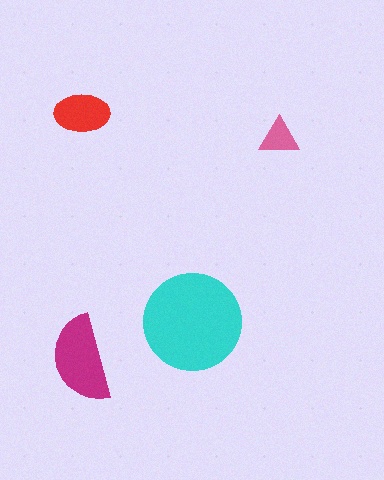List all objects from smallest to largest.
The pink triangle, the red ellipse, the magenta semicircle, the cyan circle.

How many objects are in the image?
There are 4 objects in the image.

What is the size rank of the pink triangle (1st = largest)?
4th.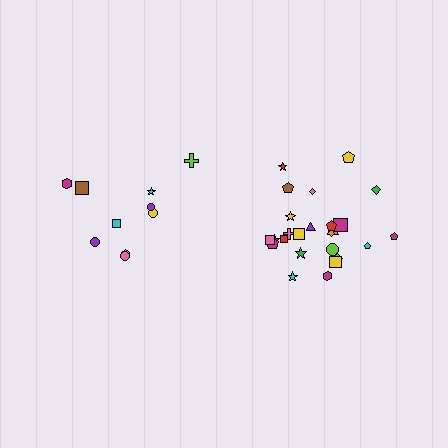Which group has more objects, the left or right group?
The right group.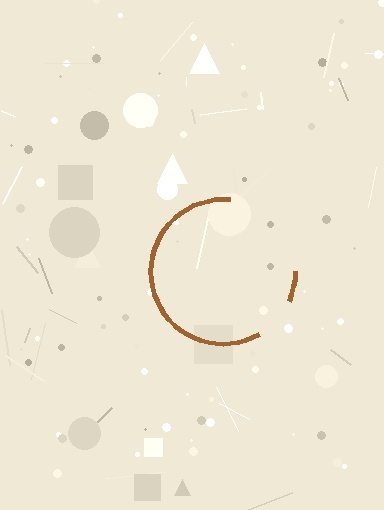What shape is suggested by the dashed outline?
The dashed outline suggests a circle.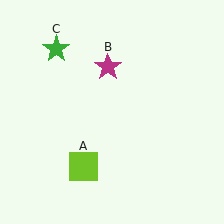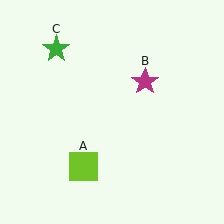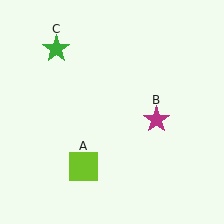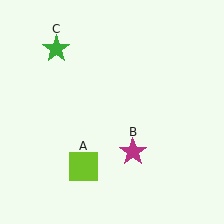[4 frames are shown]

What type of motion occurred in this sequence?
The magenta star (object B) rotated clockwise around the center of the scene.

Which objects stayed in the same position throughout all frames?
Lime square (object A) and green star (object C) remained stationary.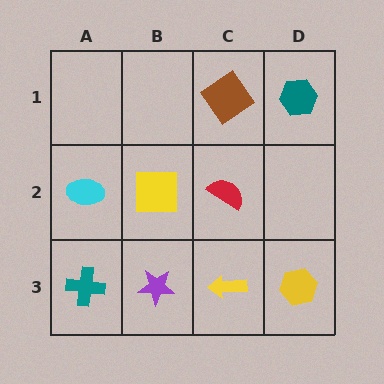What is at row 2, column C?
A red semicircle.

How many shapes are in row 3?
4 shapes.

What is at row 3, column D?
A yellow hexagon.